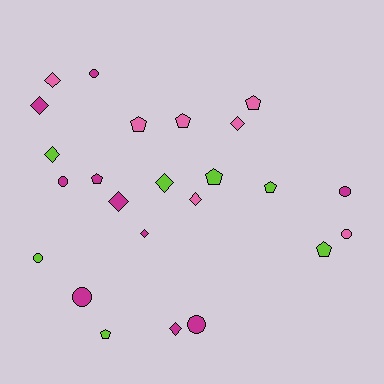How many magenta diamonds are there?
There are 4 magenta diamonds.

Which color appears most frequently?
Magenta, with 10 objects.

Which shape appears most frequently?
Diamond, with 9 objects.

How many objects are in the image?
There are 24 objects.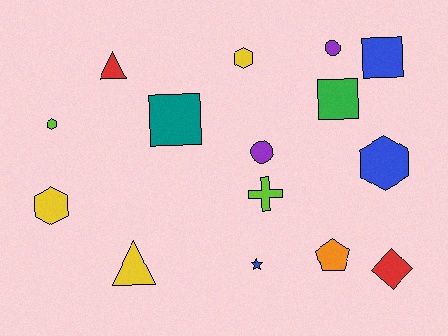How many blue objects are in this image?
There are 3 blue objects.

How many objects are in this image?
There are 15 objects.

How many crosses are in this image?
There is 1 cross.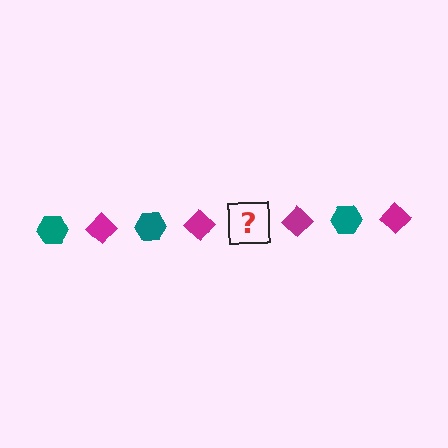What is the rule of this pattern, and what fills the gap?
The rule is that the pattern alternates between teal hexagon and magenta diamond. The gap should be filled with a teal hexagon.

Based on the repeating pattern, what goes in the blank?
The blank should be a teal hexagon.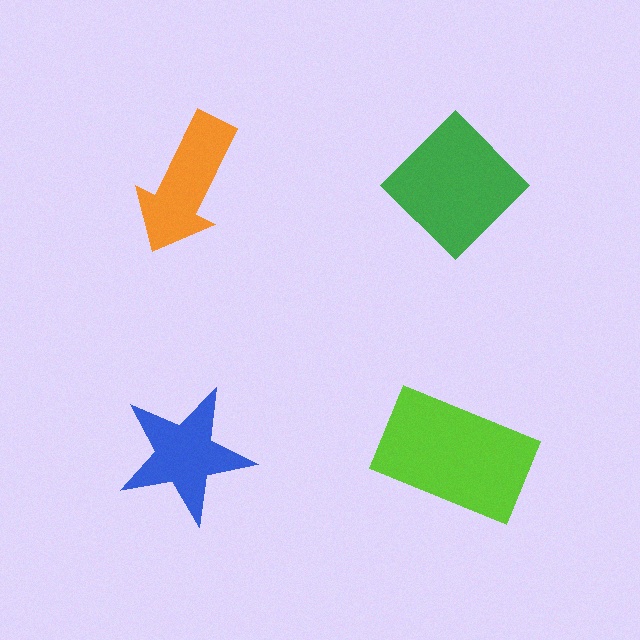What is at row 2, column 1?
A blue star.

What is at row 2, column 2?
A lime rectangle.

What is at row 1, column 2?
A green diamond.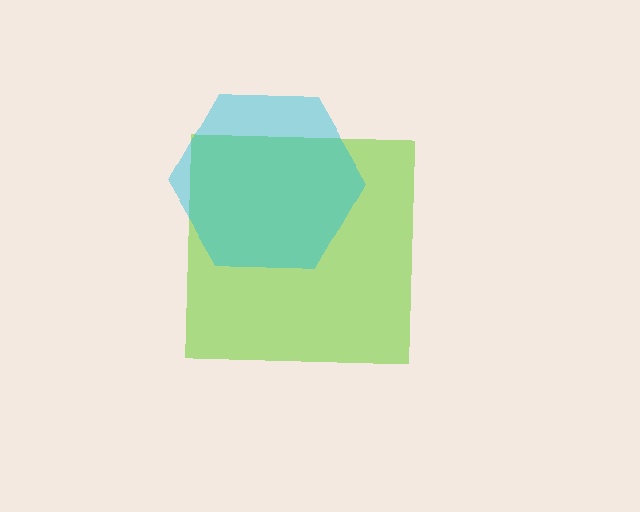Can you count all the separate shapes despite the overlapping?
Yes, there are 2 separate shapes.